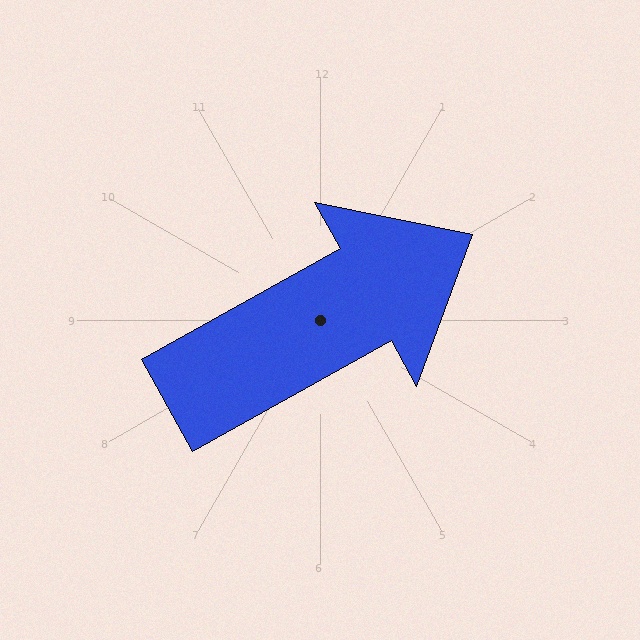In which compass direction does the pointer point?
Northeast.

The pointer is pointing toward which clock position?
Roughly 2 o'clock.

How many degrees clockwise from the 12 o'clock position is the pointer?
Approximately 61 degrees.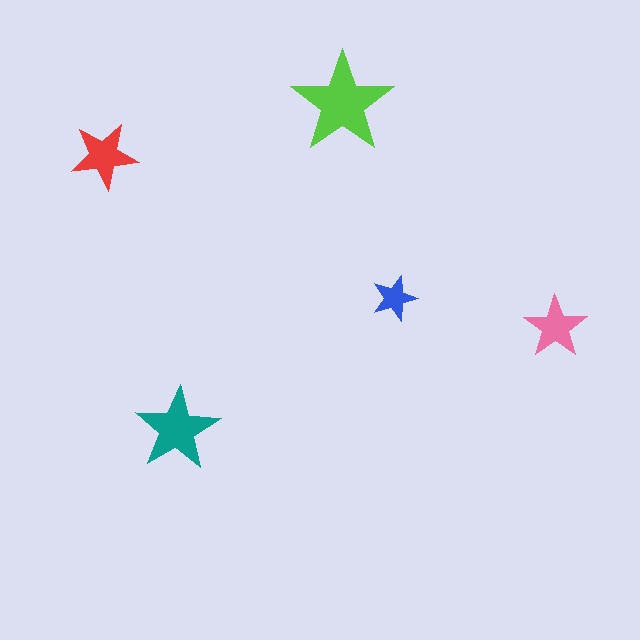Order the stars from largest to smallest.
the lime one, the teal one, the red one, the pink one, the blue one.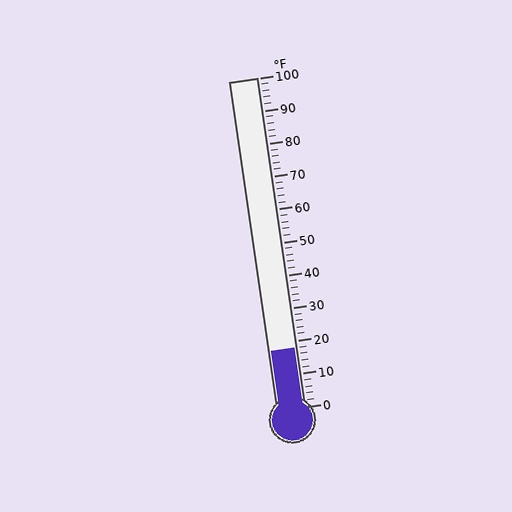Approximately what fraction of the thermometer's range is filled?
The thermometer is filled to approximately 20% of its range.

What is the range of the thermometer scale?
The thermometer scale ranges from 0°F to 100°F.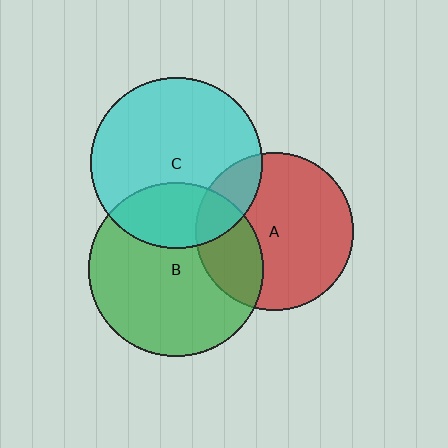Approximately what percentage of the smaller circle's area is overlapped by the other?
Approximately 25%.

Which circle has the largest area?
Circle B (green).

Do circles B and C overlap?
Yes.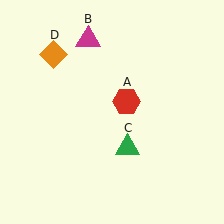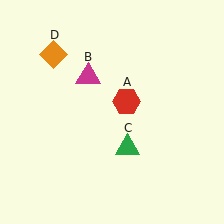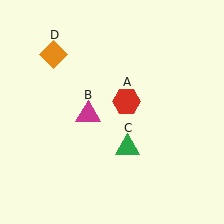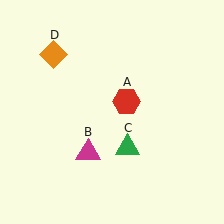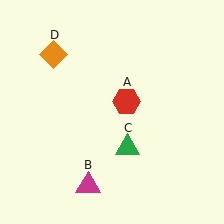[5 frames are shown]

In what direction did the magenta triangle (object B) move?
The magenta triangle (object B) moved down.